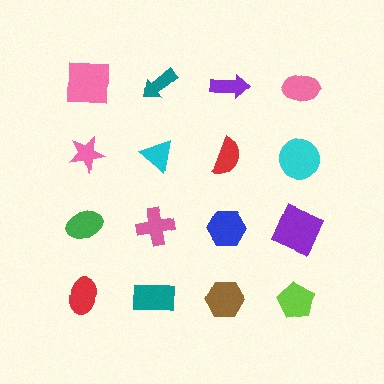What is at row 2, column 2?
A cyan triangle.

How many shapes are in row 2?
4 shapes.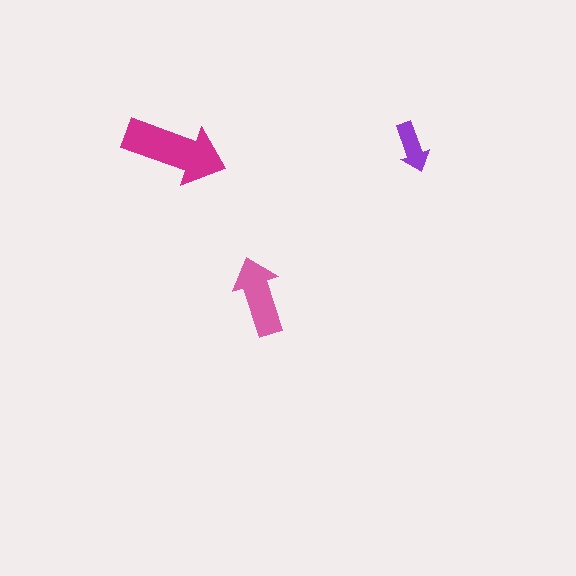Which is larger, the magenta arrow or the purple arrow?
The magenta one.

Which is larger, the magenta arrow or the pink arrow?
The magenta one.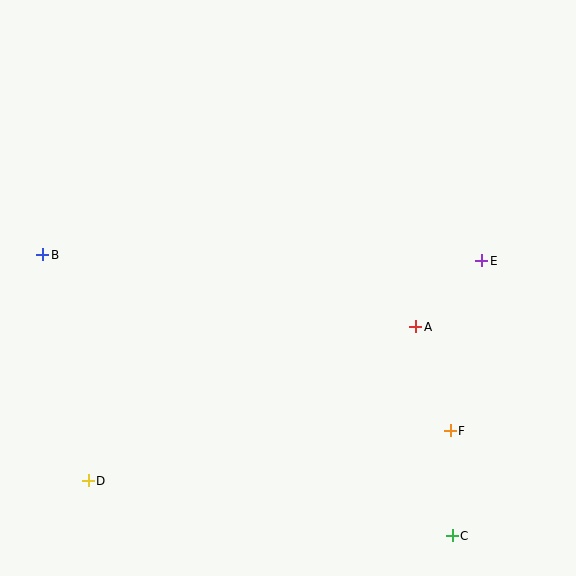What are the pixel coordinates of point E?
Point E is at (482, 261).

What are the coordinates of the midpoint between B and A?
The midpoint between B and A is at (229, 291).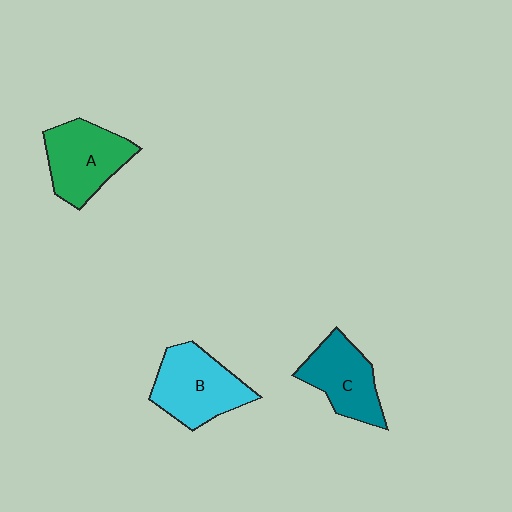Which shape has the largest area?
Shape B (cyan).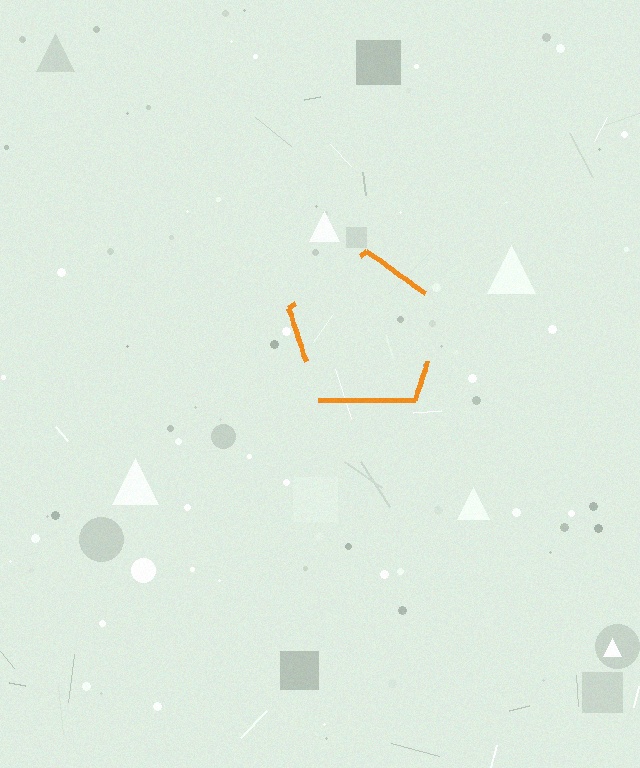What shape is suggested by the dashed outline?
The dashed outline suggests a pentagon.